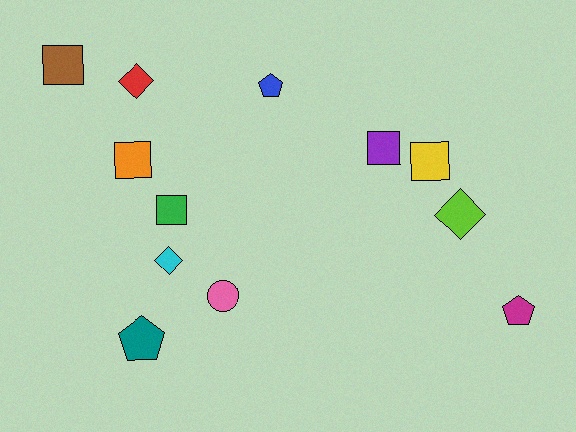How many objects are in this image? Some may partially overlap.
There are 12 objects.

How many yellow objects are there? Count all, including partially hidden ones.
There is 1 yellow object.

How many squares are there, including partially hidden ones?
There are 5 squares.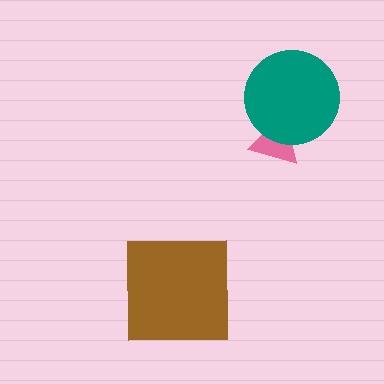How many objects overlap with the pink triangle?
1 object overlaps with the pink triangle.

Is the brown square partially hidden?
No, no other shape covers it.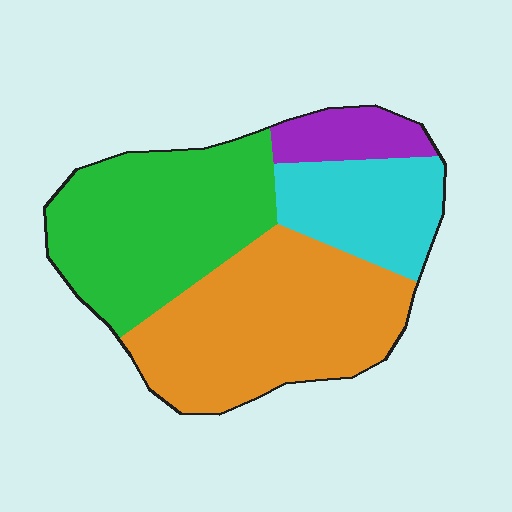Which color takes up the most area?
Orange, at roughly 40%.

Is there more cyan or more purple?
Cyan.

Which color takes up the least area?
Purple, at roughly 10%.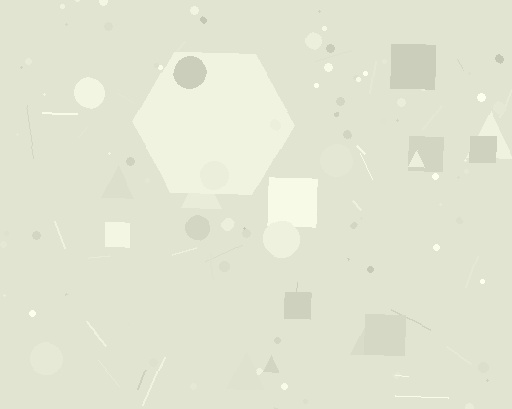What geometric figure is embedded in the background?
A hexagon is embedded in the background.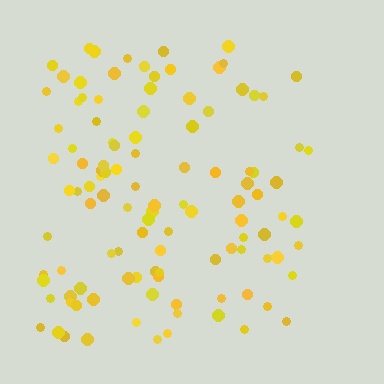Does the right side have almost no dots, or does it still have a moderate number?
Still a moderate number, just noticeably fewer than the left.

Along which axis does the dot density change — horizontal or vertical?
Horizontal.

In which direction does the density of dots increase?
From right to left, with the left side densest.